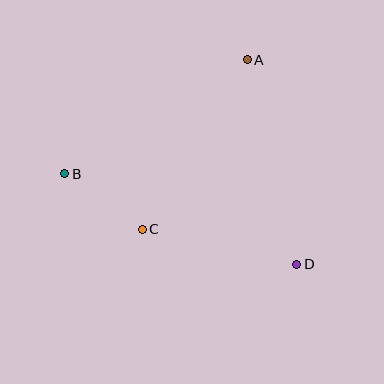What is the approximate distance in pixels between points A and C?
The distance between A and C is approximately 200 pixels.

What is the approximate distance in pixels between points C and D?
The distance between C and D is approximately 159 pixels.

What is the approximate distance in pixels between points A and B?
The distance between A and B is approximately 215 pixels.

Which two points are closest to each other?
Points B and C are closest to each other.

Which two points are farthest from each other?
Points B and D are farthest from each other.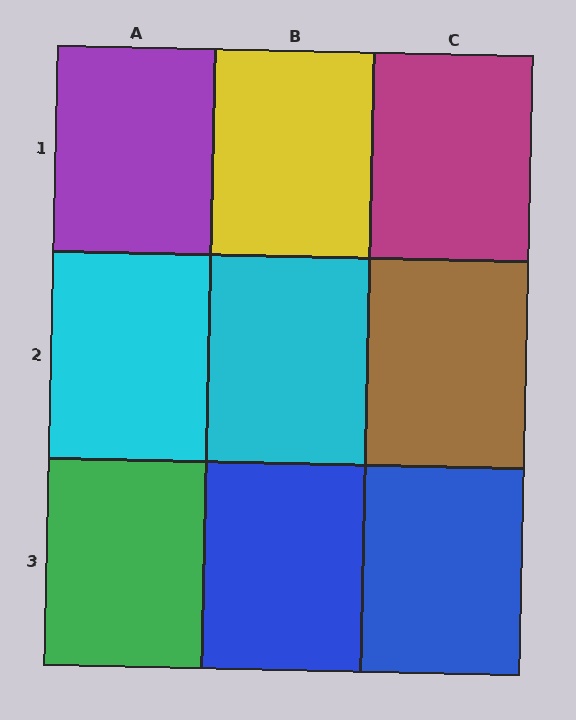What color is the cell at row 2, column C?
Brown.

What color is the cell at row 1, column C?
Magenta.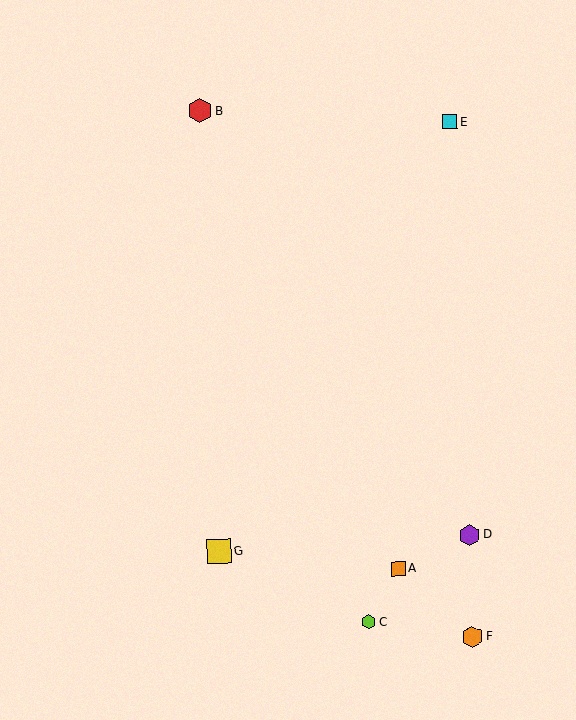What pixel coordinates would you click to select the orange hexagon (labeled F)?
Click at (472, 637) to select the orange hexagon F.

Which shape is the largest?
The yellow square (labeled G) is the largest.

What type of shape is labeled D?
Shape D is a purple hexagon.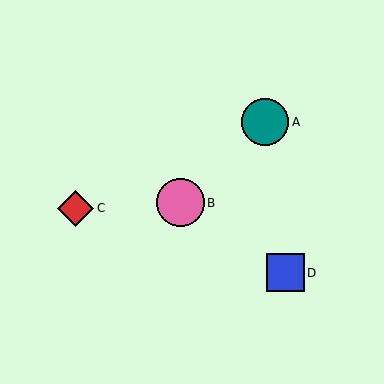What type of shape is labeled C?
Shape C is a red diamond.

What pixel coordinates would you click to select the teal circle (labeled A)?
Click at (265, 122) to select the teal circle A.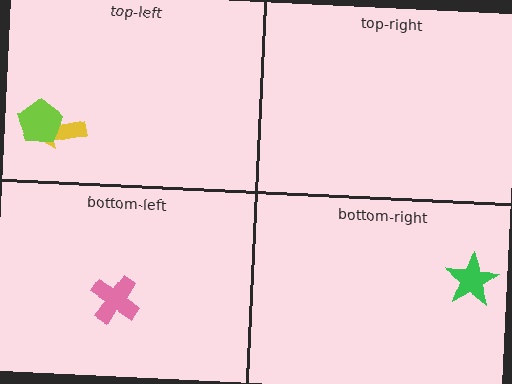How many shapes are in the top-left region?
2.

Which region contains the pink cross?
The bottom-left region.